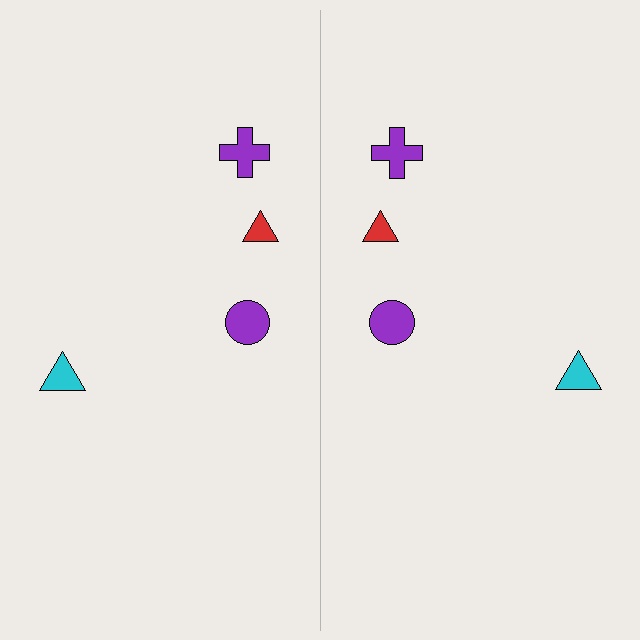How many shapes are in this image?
There are 8 shapes in this image.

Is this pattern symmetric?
Yes, this pattern has bilateral (reflection) symmetry.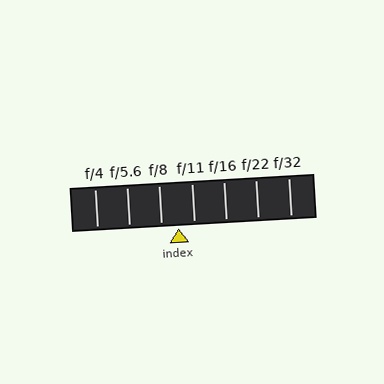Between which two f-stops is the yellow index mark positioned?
The index mark is between f/8 and f/11.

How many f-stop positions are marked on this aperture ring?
There are 7 f-stop positions marked.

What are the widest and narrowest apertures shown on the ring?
The widest aperture shown is f/4 and the narrowest is f/32.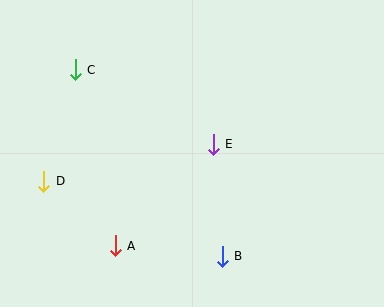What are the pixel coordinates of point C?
Point C is at (75, 70).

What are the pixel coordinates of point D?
Point D is at (44, 181).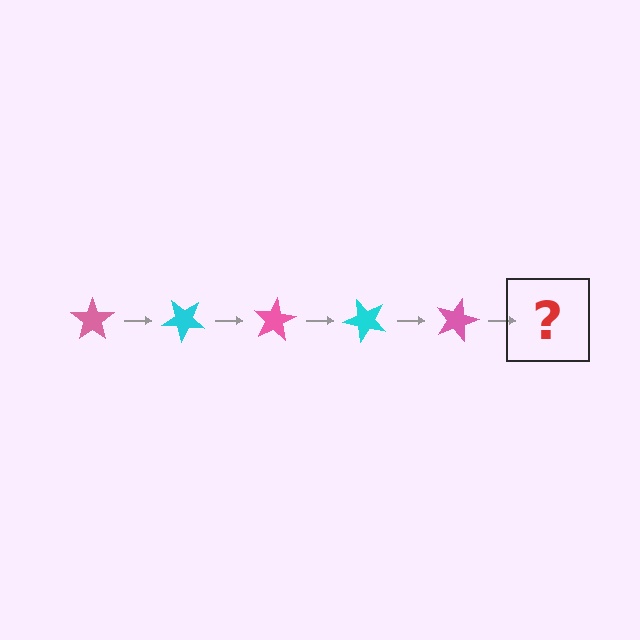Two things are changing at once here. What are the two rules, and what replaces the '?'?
The two rules are that it rotates 40 degrees each step and the color cycles through pink and cyan. The '?' should be a cyan star, rotated 200 degrees from the start.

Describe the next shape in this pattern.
It should be a cyan star, rotated 200 degrees from the start.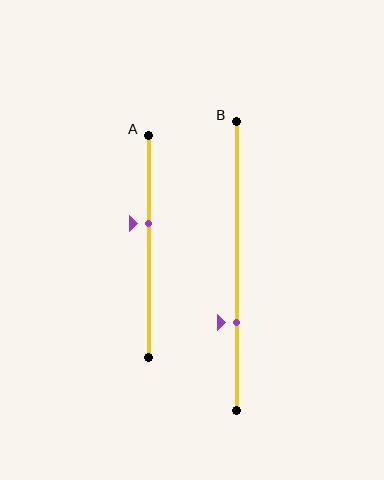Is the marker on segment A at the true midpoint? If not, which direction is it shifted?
No, the marker on segment A is shifted upward by about 10% of the segment length.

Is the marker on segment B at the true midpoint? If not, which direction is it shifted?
No, the marker on segment B is shifted downward by about 20% of the segment length.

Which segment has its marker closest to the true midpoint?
Segment A has its marker closest to the true midpoint.